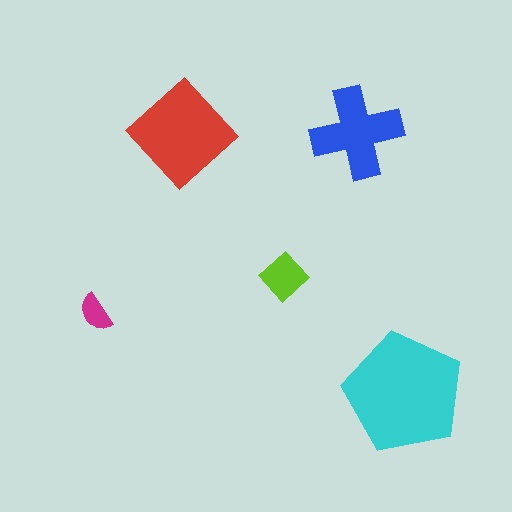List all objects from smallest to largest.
The magenta semicircle, the lime diamond, the blue cross, the red diamond, the cyan pentagon.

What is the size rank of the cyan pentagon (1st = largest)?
1st.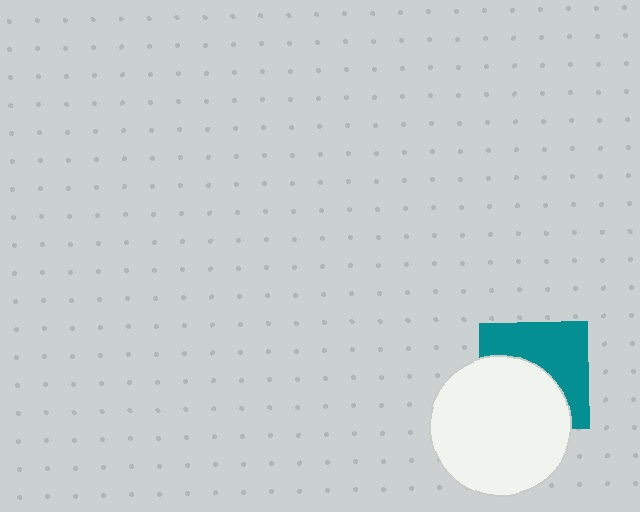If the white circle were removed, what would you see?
You would see the complete teal square.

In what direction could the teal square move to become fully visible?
The teal square could move toward the upper-right. That would shift it out from behind the white circle entirely.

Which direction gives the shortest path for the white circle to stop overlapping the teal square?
Moving toward the lower-left gives the shortest separation.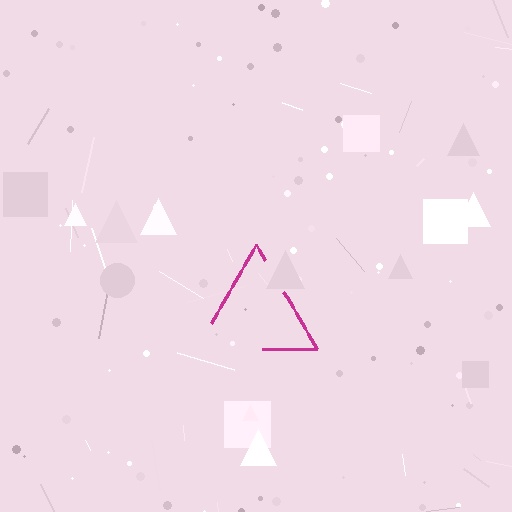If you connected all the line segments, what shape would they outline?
They would outline a triangle.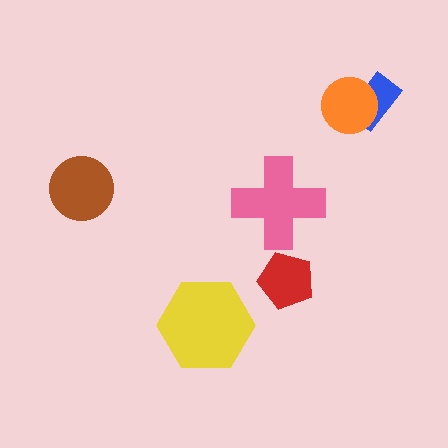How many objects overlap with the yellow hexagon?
0 objects overlap with the yellow hexagon.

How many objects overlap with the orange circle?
1 object overlaps with the orange circle.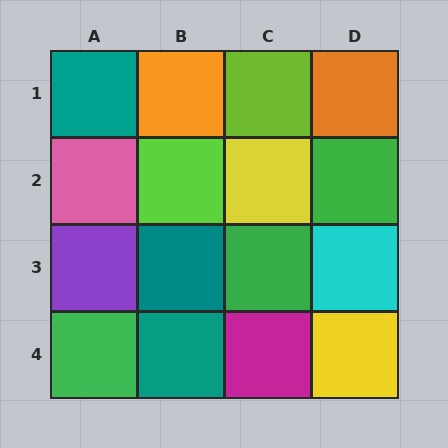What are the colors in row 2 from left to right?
Pink, lime, yellow, green.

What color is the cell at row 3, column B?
Teal.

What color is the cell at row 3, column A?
Purple.